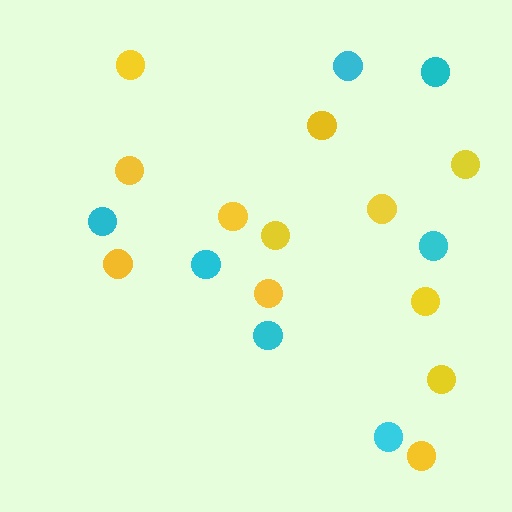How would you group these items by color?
There are 2 groups: one group of cyan circles (7) and one group of yellow circles (12).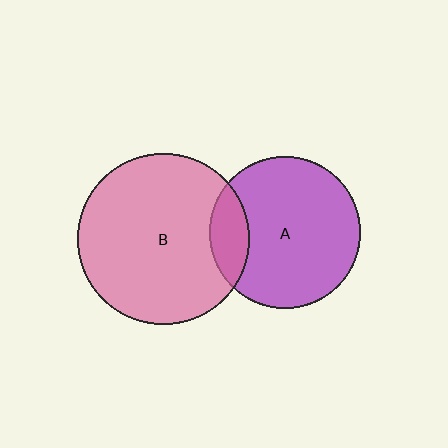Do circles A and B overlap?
Yes.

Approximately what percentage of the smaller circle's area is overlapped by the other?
Approximately 15%.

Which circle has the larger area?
Circle B (pink).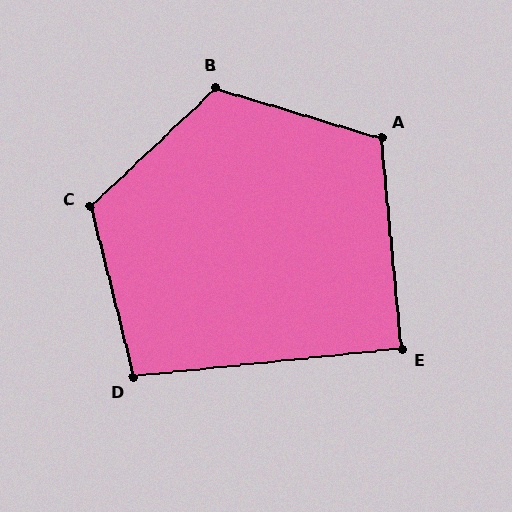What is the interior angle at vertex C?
Approximately 119 degrees (obtuse).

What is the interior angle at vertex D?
Approximately 98 degrees (obtuse).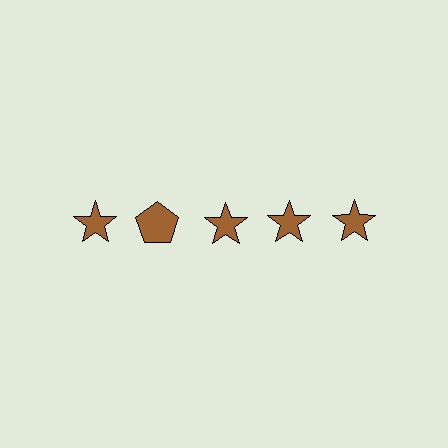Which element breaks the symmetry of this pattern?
The brown pentagon in the top row, second from left column breaks the symmetry. All other shapes are brown stars.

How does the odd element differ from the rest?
It has a different shape: pentagon instead of star.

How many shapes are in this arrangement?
There are 5 shapes arranged in a grid pattern.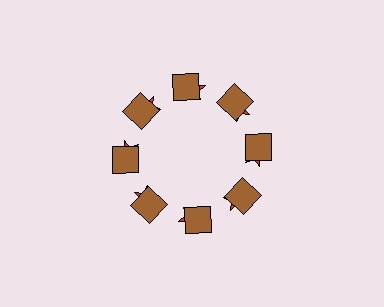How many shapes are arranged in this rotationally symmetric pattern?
There are 16 shapes, arranged in 8 groups of 2.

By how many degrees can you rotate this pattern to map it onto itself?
The pattern maps onto itself every 45 degrees of rotation.